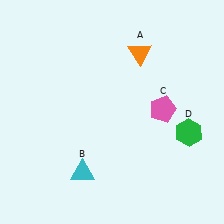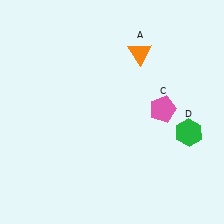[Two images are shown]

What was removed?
The cyan triangle (B) was removed in Image 2.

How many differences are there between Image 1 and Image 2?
There is 1 difference between the two images.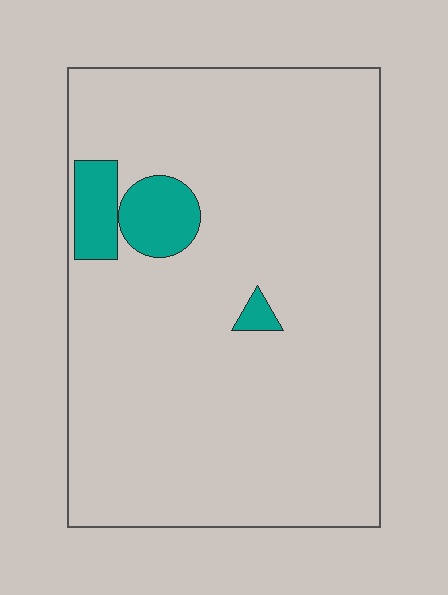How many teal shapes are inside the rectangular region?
3.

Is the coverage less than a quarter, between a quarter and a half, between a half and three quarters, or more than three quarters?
Less than a quarter.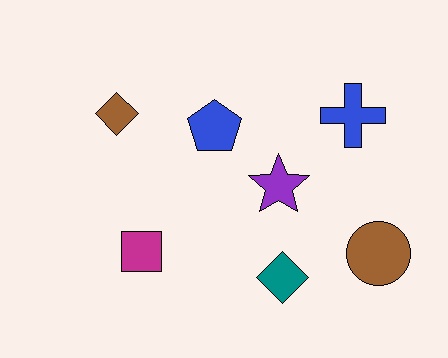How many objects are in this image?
There are 7 objects.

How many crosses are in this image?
There is 1 cross.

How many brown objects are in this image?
There are 2 brown objects.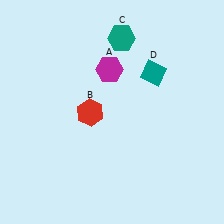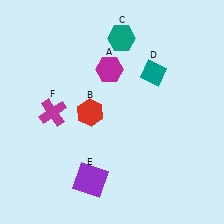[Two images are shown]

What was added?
A purple square (E), a magenta cross (F) were added in Image 2.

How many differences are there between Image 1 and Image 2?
There are 2 differences between the two images.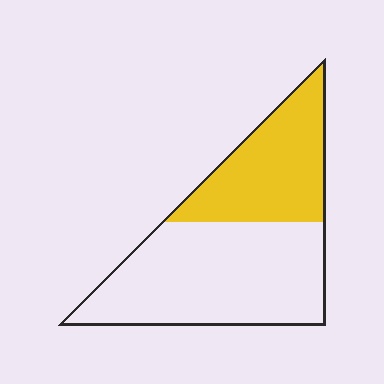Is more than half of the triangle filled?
No.